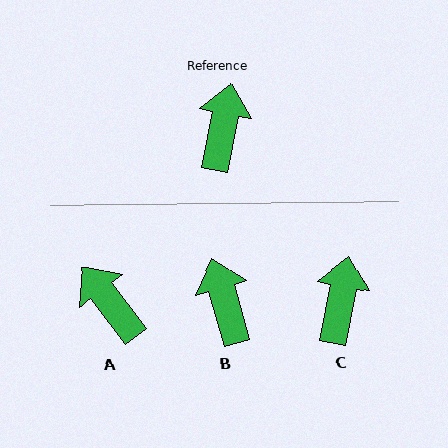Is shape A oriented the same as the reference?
No, it is off by about 48 degrees.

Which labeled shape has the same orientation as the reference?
C.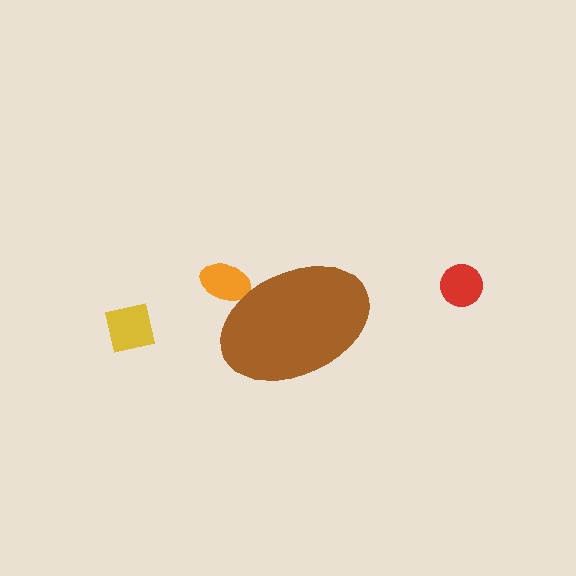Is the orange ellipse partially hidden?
Yes, the orange ellipse is partially hidden behind the brown ellipse.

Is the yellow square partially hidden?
No, the yellow square is fully visible.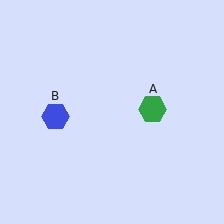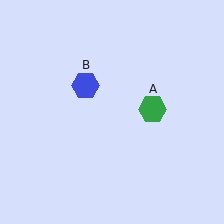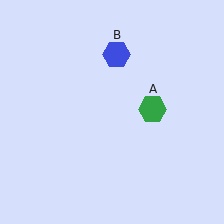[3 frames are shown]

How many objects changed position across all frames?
1 object changed position: blue hexagon (object B).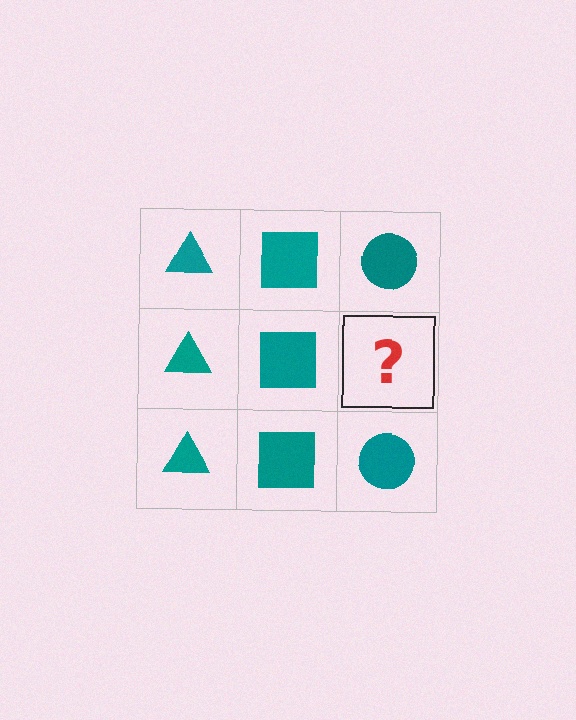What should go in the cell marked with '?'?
The missing cell should contain a teal circle.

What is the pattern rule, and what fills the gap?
The rule is that each column has a consistent shape. The gap should be filled with a teal circle.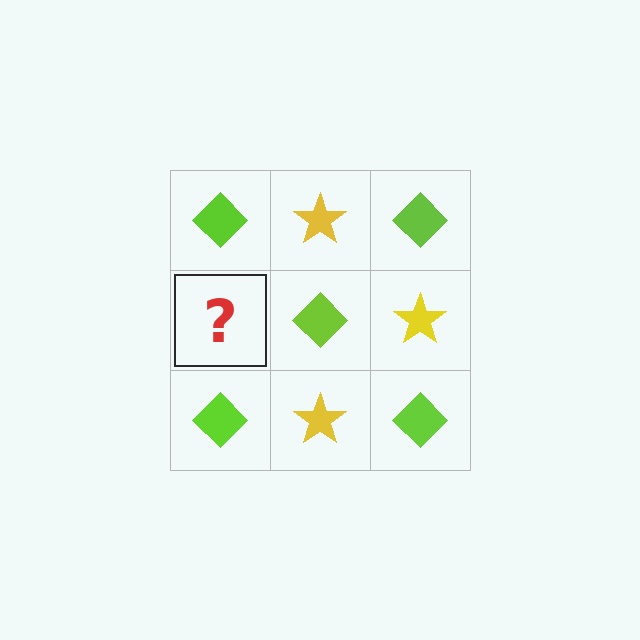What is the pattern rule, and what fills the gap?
The rule is that it alternates lime diamond and yellow star in a checkerboard pattern. The gap should be filled with a yellow star.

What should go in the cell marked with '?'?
The missing cell should contain a yellow star.